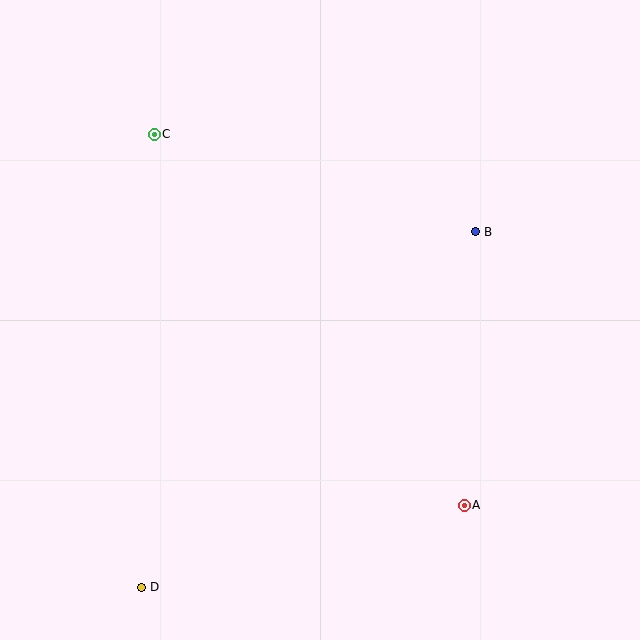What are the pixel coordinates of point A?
Point A is at (464, 505).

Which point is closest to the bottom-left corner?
Point D is closest to the bottom-left corner.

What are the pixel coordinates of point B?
Point B is at (476, 232).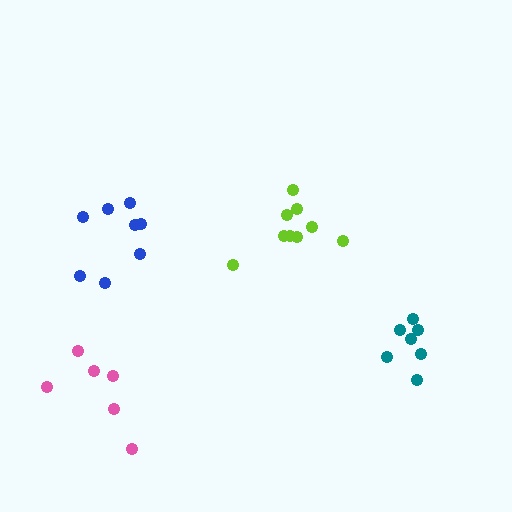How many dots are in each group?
Group 1: 7 dots, Group 2: 9 dots, Group 3: 8 dots, Group 4: 6 dots (30 total).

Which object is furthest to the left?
The pink cluster is leftmost.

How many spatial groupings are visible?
There are 4 spatial groupings.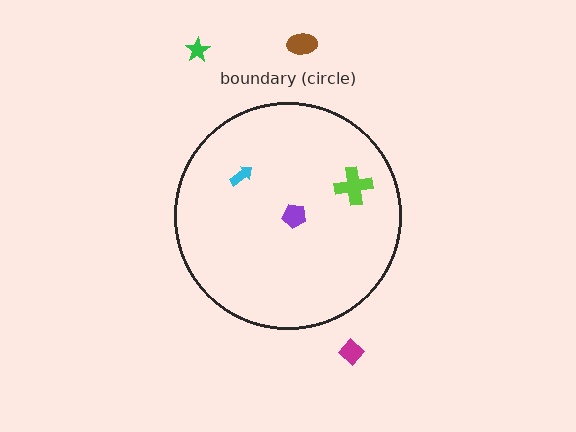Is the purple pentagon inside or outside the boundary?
Inside.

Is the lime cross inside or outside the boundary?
Inside.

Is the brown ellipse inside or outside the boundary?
Outside.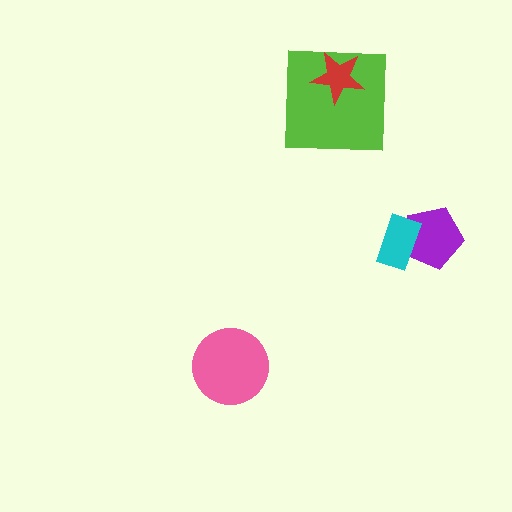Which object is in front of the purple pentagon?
The cyan rectangle is in front of the purple pentagon.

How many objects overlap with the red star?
1 object overlaps with the red star.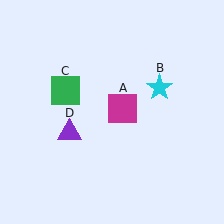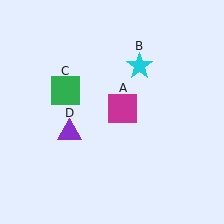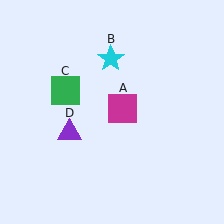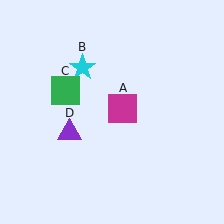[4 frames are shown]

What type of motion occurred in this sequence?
The cyan star (object B) rotated counterclockwise around the center of the scene.